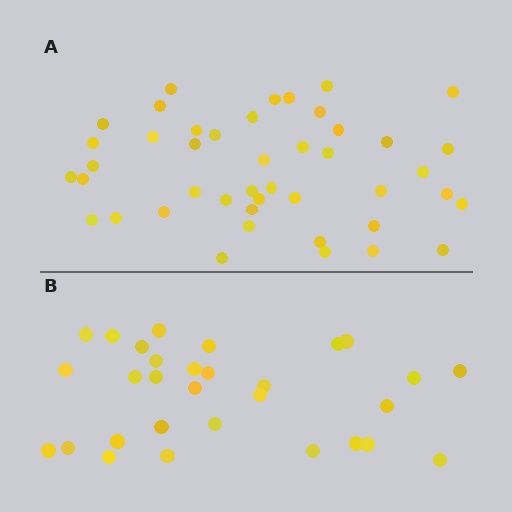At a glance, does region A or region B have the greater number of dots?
Region A (the top region) has more dots.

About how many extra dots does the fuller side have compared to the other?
Region A has approximately 15 more dots than region B.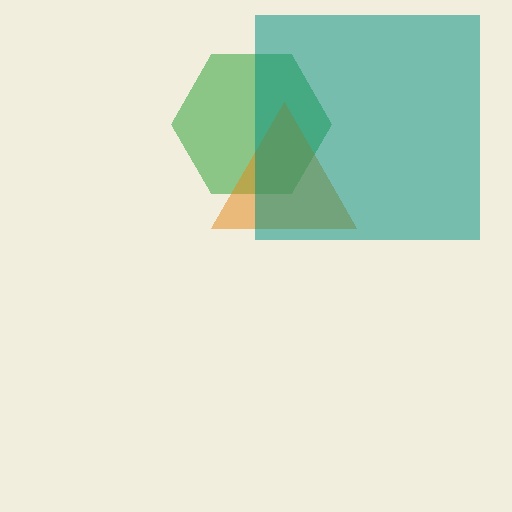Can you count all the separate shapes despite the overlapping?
Yes, there are 3 separate shapes.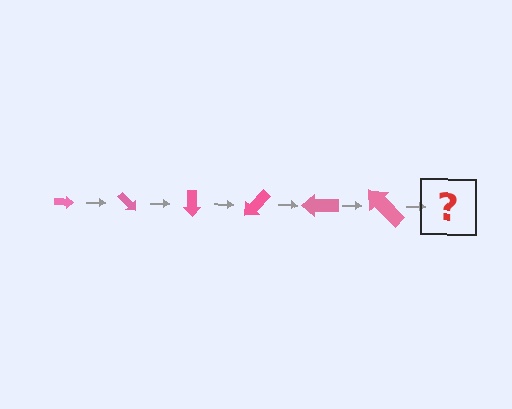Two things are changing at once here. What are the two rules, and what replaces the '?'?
The two rules are that the arrow grows larger each step and it rotates 45 degrees each step. The '?' should be an arrow, larger than the previous one and rotated 270 degrees from the start.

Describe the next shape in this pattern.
It should be an arrow, larger than the previous one and rotated 270 degrees from the start.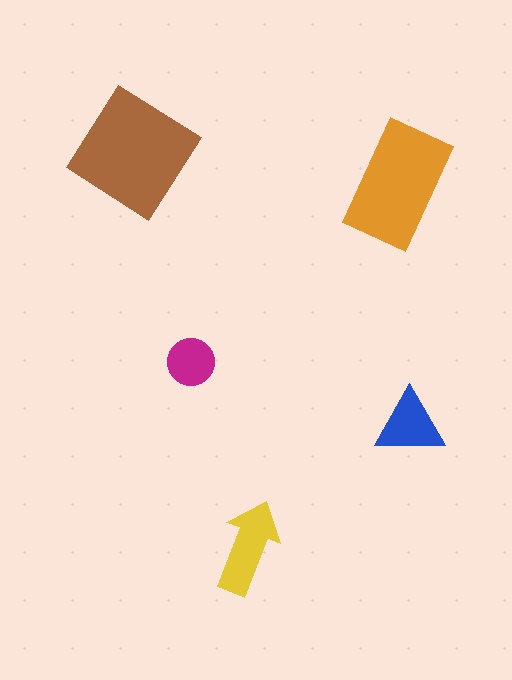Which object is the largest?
The brown diamond.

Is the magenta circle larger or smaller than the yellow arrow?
Smaller.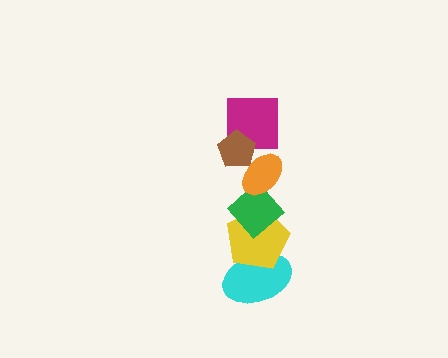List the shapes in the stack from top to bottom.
From top to bottom: the brown pentagon, the magenta square, the orange ellipse, the green diamond, the yellow pentagon, the cyan ellipse.